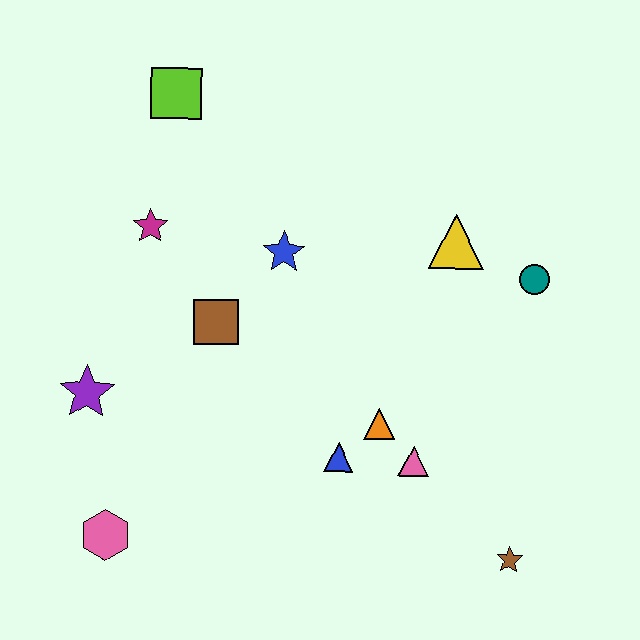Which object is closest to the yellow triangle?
The teal circle is closest to the yellow triangle.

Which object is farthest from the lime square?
The brown star is farthest from the lime square.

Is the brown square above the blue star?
No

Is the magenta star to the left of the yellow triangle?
Yes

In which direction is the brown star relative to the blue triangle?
The brown star is to the right of the blue triangle.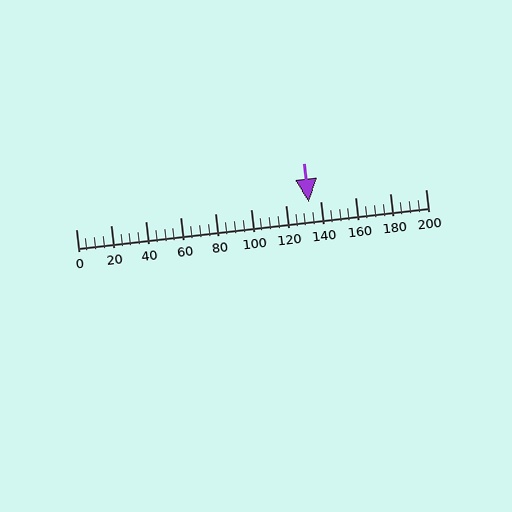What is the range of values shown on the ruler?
The ruler shows values from 0 to 200.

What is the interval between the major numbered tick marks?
The major tick marks are spaced 20 units apart.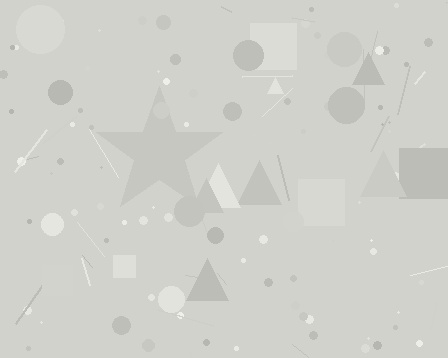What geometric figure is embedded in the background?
A star is embedded in the background.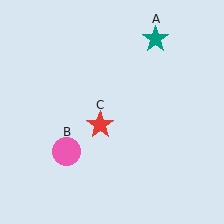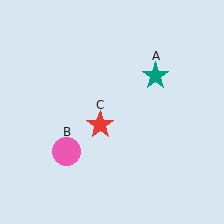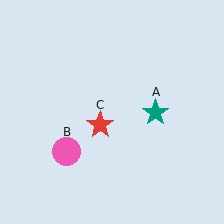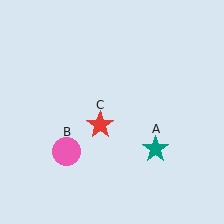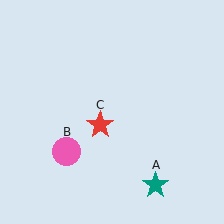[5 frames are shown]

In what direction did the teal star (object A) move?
The teal star (object A) moved down.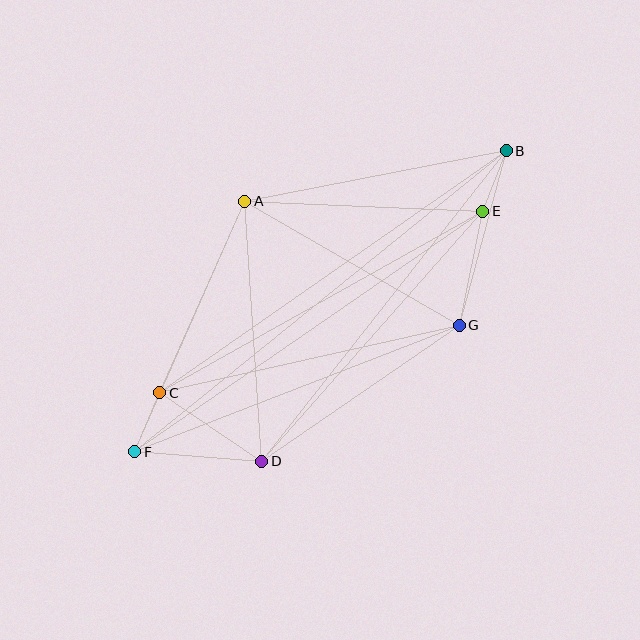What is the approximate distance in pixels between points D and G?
The distance between D and G is approximately 240 pixels.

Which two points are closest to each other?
Points C and F are closest to each other.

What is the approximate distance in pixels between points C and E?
The distance between C and E is approximately 371 pixels.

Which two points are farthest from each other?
Points B and F are farthest from each other.